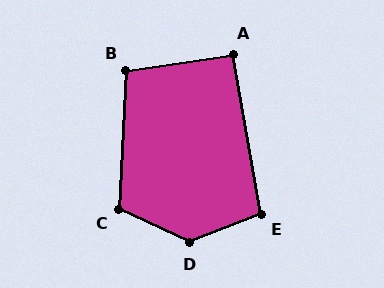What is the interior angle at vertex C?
Approximately 112 degrees (obtuse).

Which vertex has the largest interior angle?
D, at approximately 133 degrees.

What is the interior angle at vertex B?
Approximately 102 degrees (obtuse).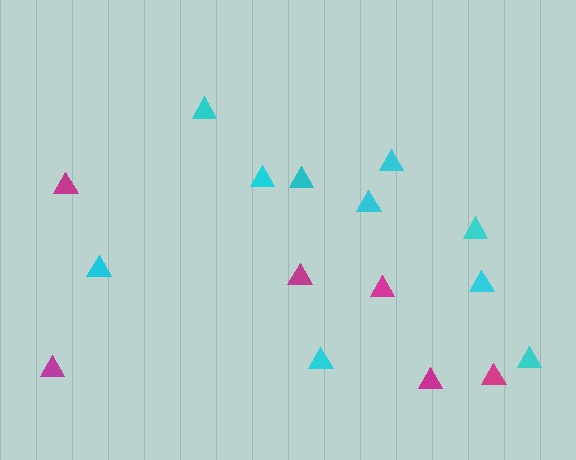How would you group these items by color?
There are 2 groups: one group of cyan triangles (10) and one group of magenta triangles (6).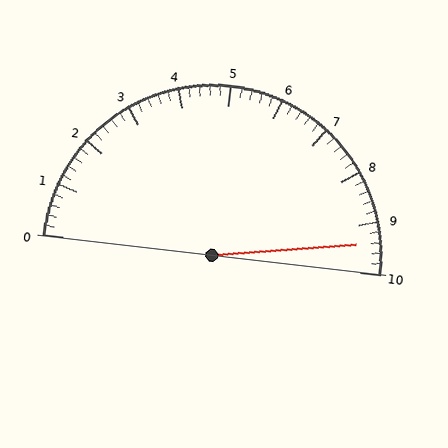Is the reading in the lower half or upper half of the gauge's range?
The reading is in the upper half of the range (0 to 10).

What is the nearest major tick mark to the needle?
The nearest major tick mark is 9.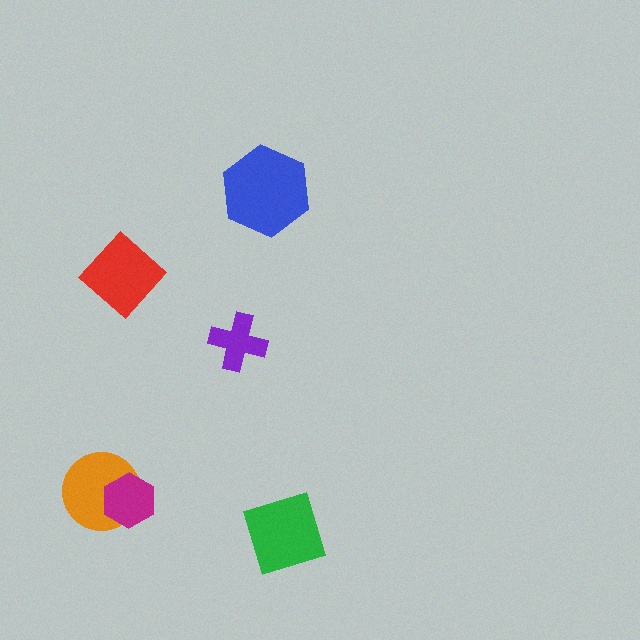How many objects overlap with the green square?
0 objects overlap with the green square.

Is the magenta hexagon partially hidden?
No, no other shape covers it.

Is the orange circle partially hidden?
Yes, it is partially covered by another shape.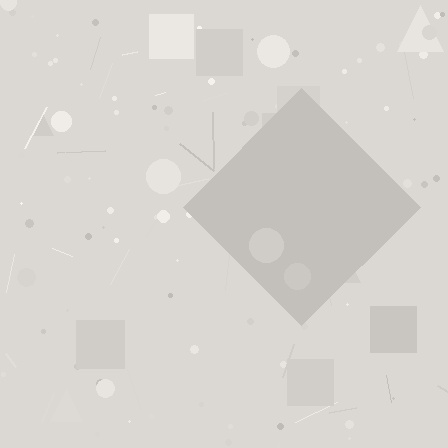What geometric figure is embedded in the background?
A diamond is embedded in the background.